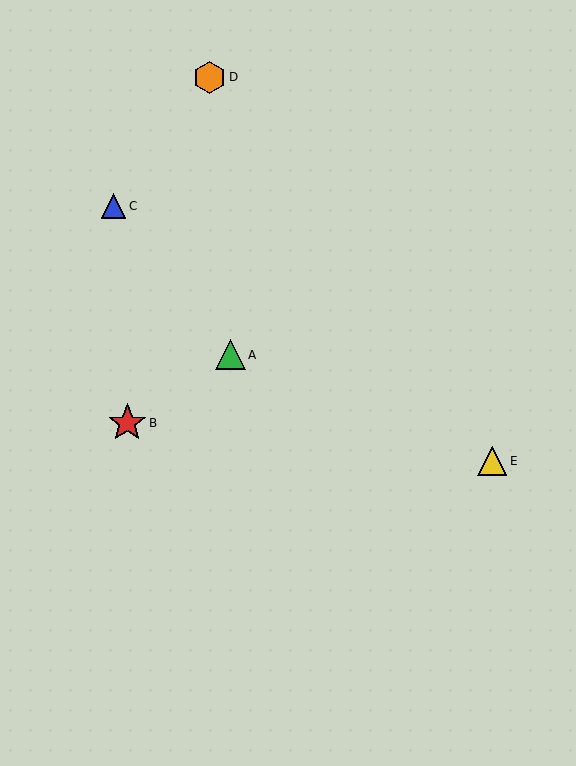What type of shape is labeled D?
Shape D is an orange hexagon.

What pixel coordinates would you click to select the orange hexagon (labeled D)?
Click at (210, 77) to select the orange hexagon D.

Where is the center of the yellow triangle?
The center of the yellow triangle is at (492, 461).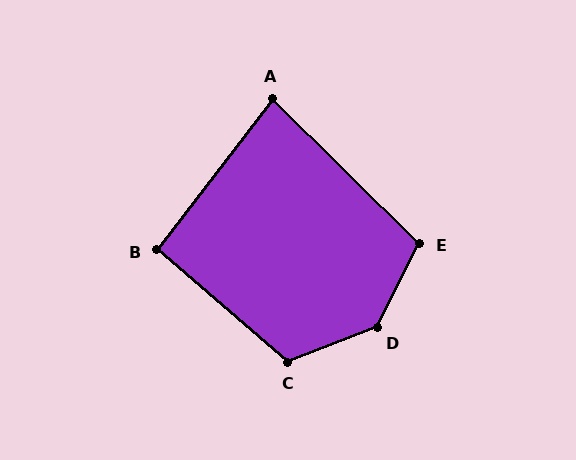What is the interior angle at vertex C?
Approximately 118 degrees (obtuse).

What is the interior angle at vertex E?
Approximately 108 degrees (obtuse).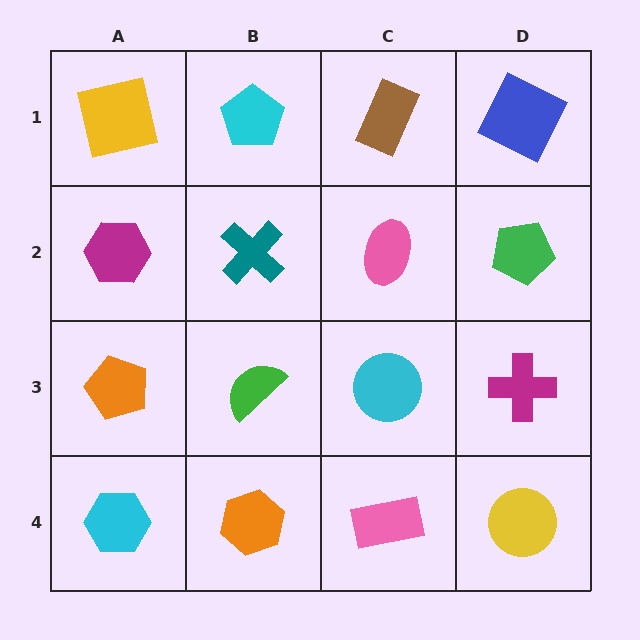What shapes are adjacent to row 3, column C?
A pink ellipse (row 2, column C), a pink rectangle (row 4, column C), a green semicircle (row 3, column B), a magenta cross (row 3, column D).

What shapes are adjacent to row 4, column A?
An orange pentagon (row 3, column A), an orange hexagon (row 4, column B).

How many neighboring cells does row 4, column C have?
3.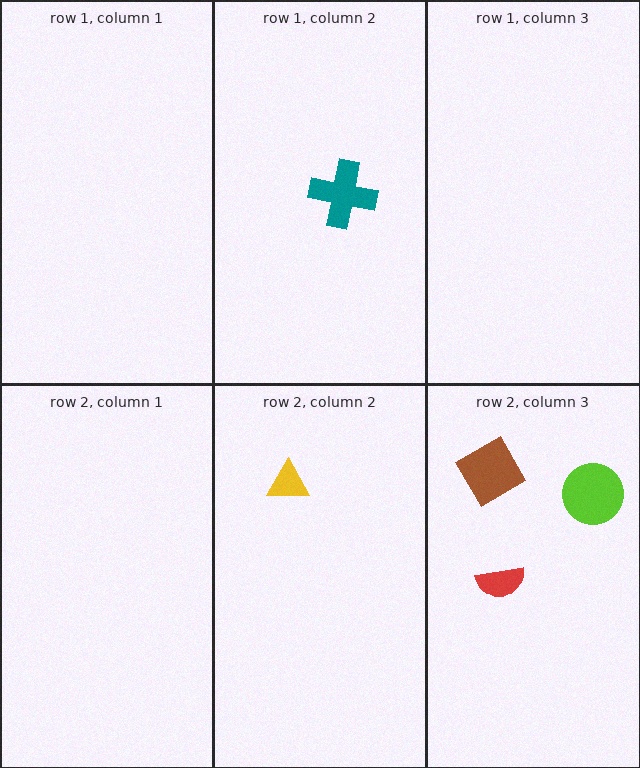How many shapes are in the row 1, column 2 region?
1.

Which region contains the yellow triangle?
The row 2, column 2 region.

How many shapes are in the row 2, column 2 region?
1.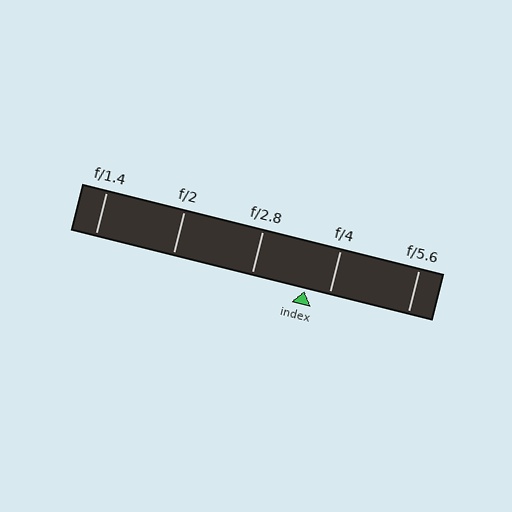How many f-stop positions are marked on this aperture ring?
There are 5 f-stop positions marked.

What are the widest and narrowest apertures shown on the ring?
The widest aperture shown is f/1.4 and the narrowest is f/5.6.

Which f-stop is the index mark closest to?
The index mark is closest to f/4.